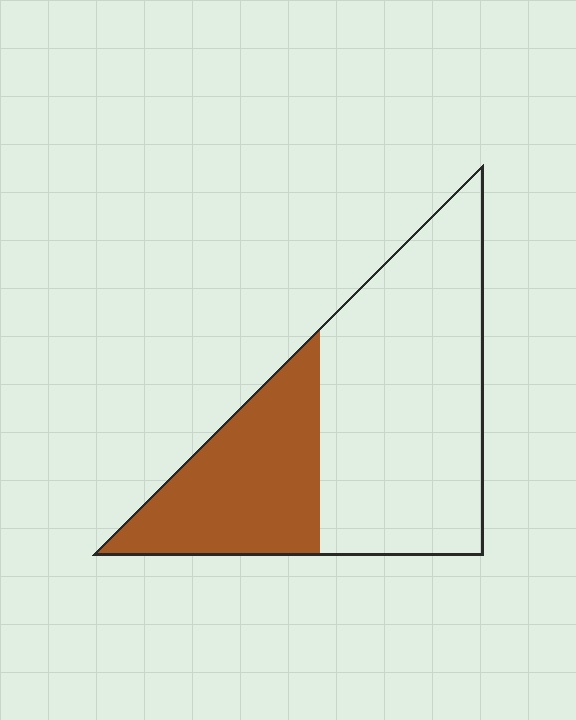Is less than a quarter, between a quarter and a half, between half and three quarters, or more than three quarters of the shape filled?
Between a quarter and a half.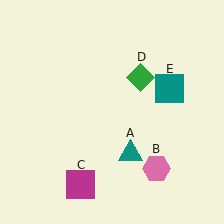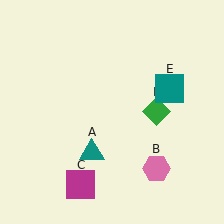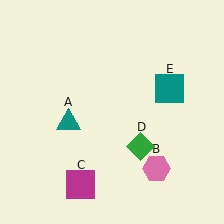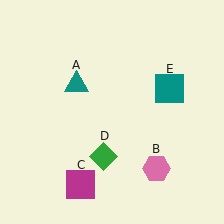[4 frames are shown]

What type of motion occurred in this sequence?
The teal triangle (object A), green diamond (object D) rotated clockwise around the center of the scene.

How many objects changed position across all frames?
2 objects changed position: teal triangle (object A), green diamond (object D).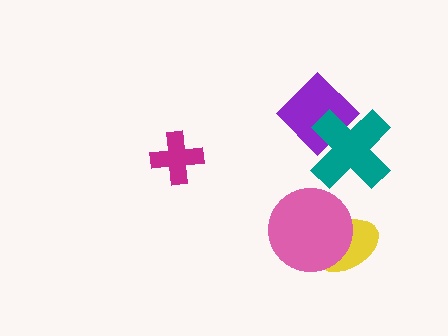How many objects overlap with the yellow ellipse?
1 object overlaps with the yellow ellipse.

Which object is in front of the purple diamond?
The teal cross is in front of the purple diamond.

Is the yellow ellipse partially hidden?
Yes, it is partially covered by another shape.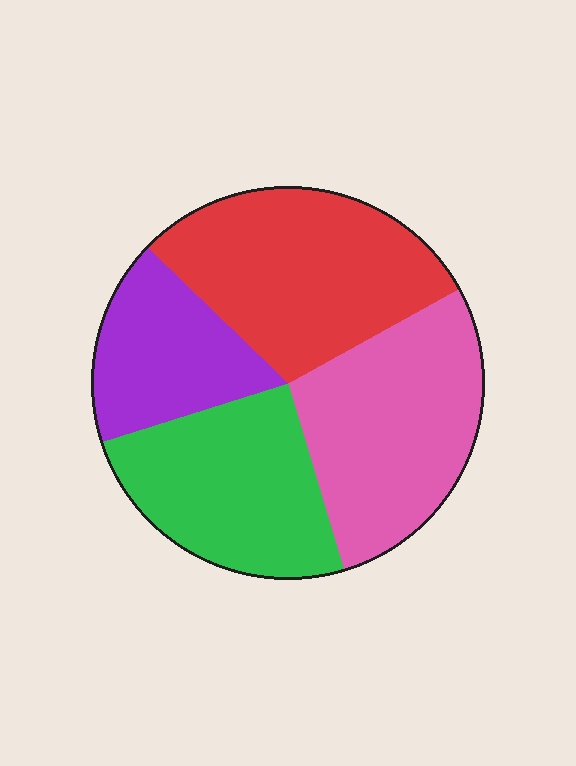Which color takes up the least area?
Purple, at roughly 15%.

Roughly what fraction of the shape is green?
Green covers about 25% of the shape.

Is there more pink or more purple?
Pink.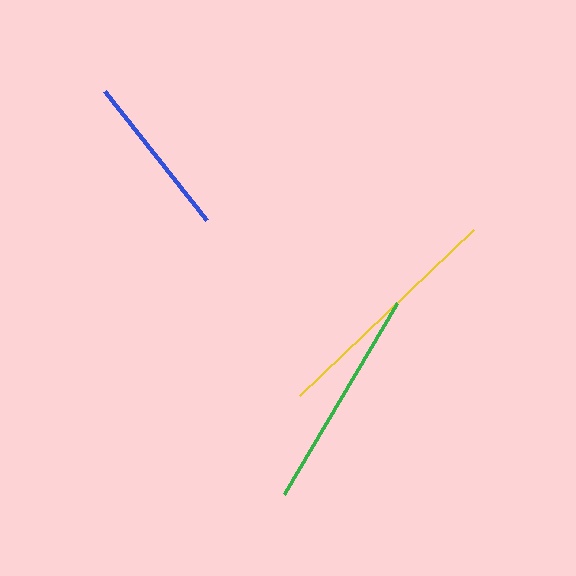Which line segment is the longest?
The yellow line is the longest at approximately 241 pixels.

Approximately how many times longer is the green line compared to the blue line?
The green line is approximately 1.3 times the length of the blue line.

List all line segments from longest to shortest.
From longest to shortest: yellow, green, blue.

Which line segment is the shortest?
The blue line is the shortest at approximately 165 pixels.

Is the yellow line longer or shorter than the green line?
The yellow line is longer than the green line.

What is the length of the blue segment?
The blue segment is approximately 165 pixels long.